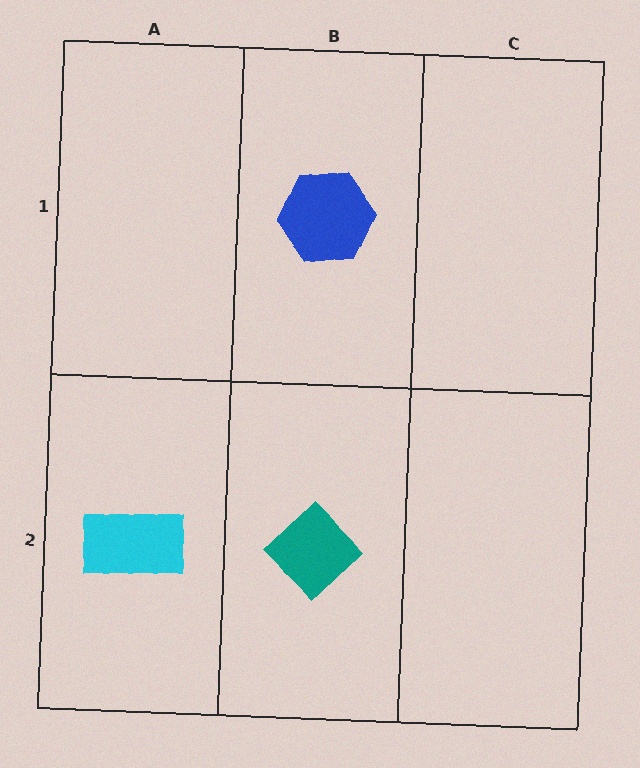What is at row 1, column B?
A blue hexagon.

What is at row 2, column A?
A cyan rectangle.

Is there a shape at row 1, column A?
No, that cell is empty.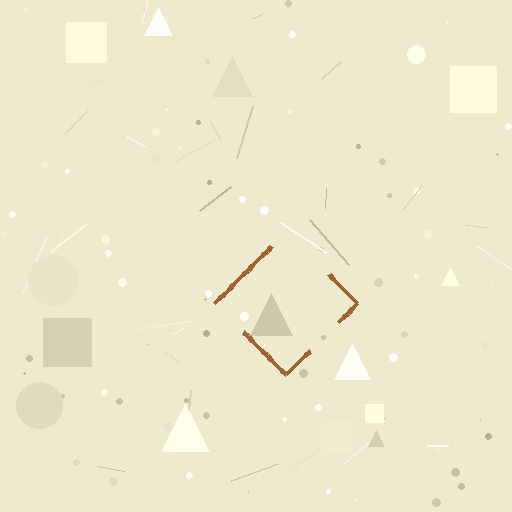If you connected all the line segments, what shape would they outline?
They would outline a diamond.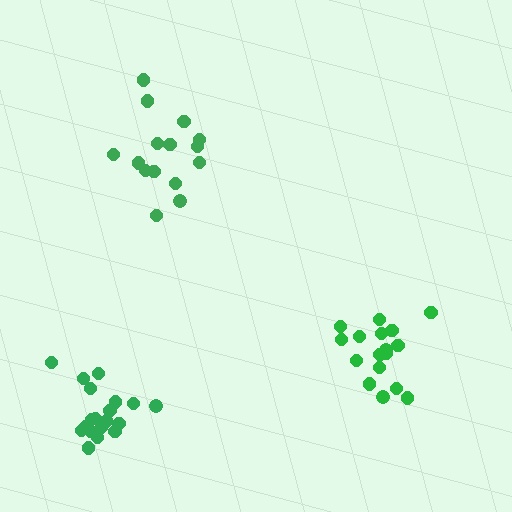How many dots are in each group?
Group 1: 20 dots, Group 2: 16 dots, Group 3: 17 dots (53 total).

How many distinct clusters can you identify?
There are 3 distinct clusters.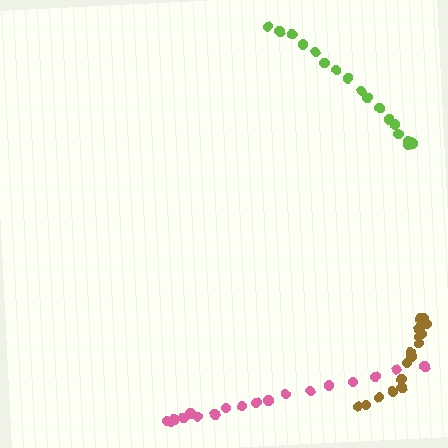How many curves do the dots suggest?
There are 3 distinct paths.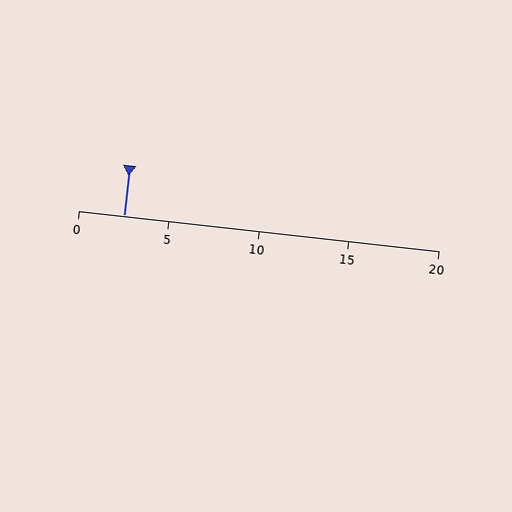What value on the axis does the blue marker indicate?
The marker indicates approximately 2.5.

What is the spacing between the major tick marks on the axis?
The major ticks are spaced 5 apart.